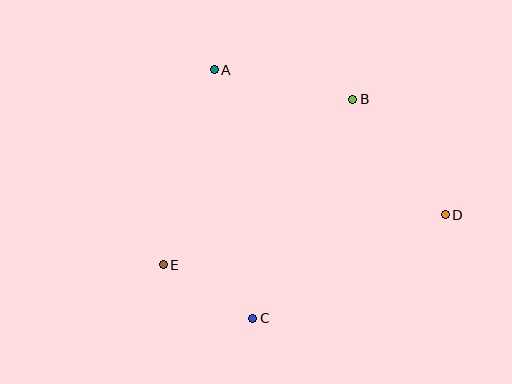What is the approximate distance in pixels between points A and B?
The distance between A and B is approximately 142 pixels.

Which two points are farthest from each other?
Points D and E are farthest from each other.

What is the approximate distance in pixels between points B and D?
The distance between B and D is approximately 148 pixels.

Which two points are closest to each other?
Points C and E are closest to each other.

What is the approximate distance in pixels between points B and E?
The distance between B and E is approximately 252 pixels.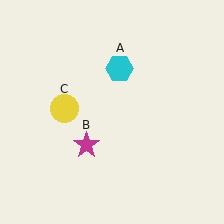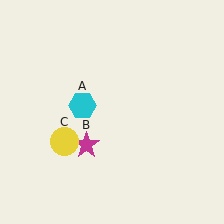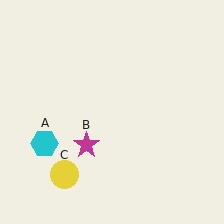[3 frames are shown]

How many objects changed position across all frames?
2 objects changed position: cyan hexagon (object A), yellow circle (object C).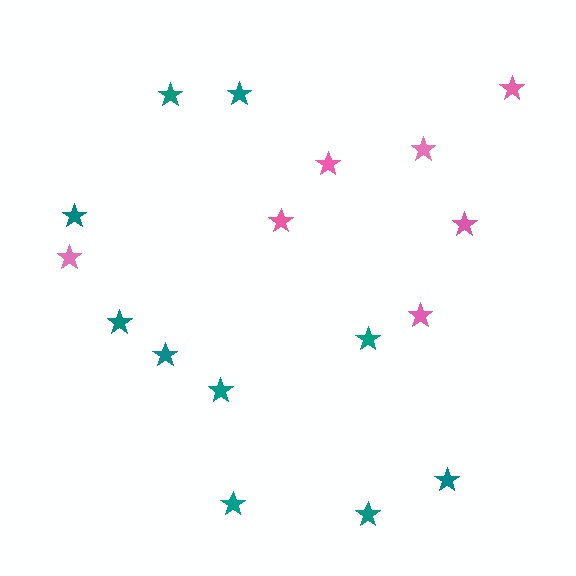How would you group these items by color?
There are 2 groups: one group of teal stars (10) and one group of pink stars (7).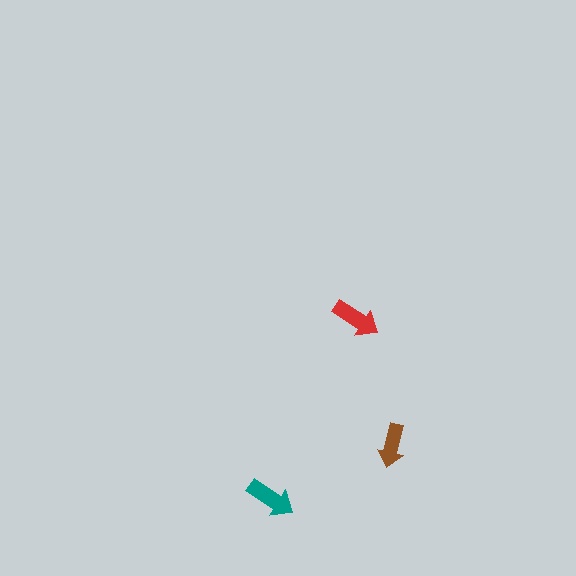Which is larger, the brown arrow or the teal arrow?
The teal one.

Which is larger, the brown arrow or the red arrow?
The red one.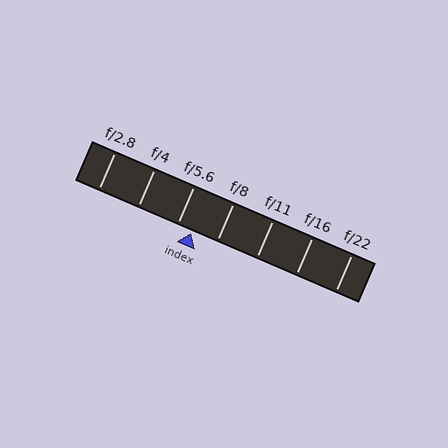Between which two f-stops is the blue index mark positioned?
The index mark is between f/5.6 and f/8.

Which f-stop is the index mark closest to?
The index mark is closest to f/5.6.